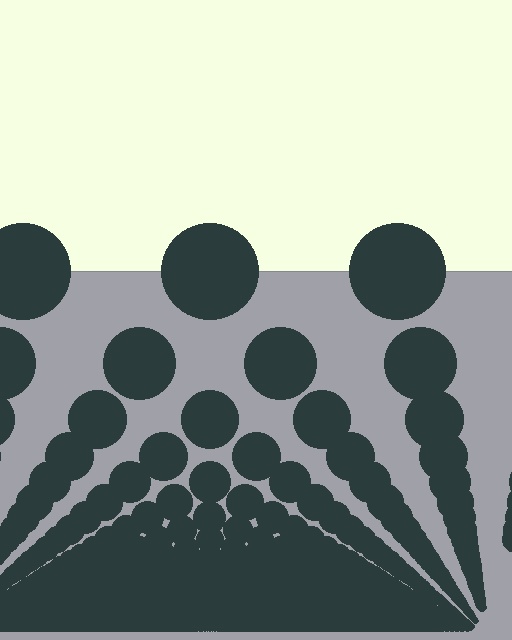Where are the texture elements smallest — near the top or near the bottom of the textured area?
Near the bottom.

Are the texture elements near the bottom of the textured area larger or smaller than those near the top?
Smaller. The gradient is inverted — elements near the bottom are smaller and denser.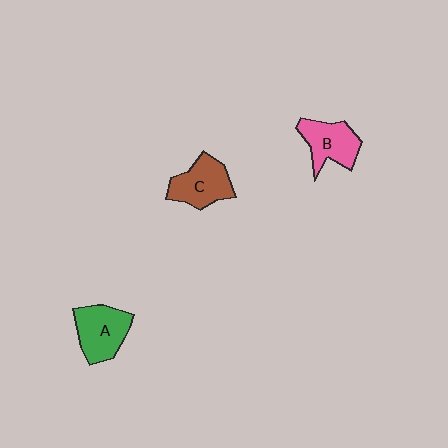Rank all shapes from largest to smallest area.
From largest to smallest: A (green), C (brown), B (pink).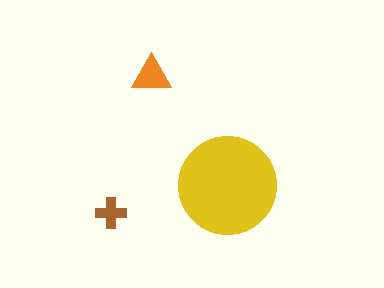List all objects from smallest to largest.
The brown cross, the orange triangle, the yellow circle.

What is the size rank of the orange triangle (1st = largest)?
2nd.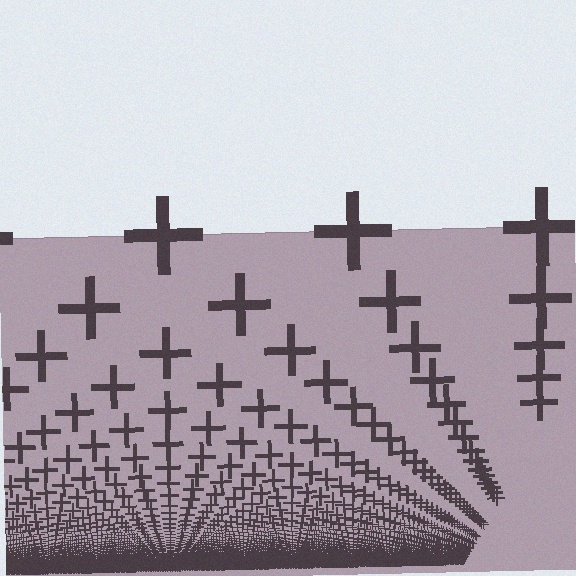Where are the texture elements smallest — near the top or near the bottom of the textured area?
Near the bottom.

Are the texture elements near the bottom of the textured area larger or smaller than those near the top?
Smaller. The gradient is inverted — elements near the bottom are smaller and denser.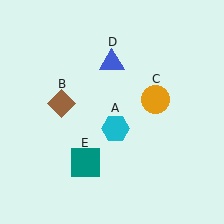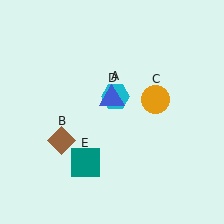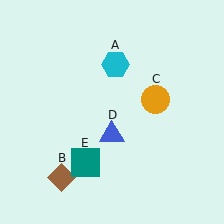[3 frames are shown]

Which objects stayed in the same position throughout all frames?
Orange circle (object C) and teal square (object E) remained stationary.